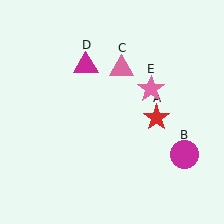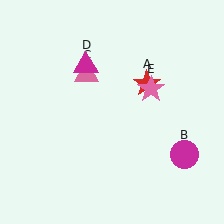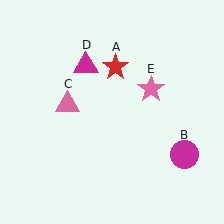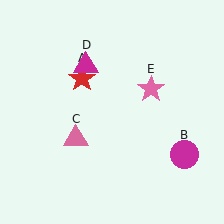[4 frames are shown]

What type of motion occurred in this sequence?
The red star (object A), pink triangle (object C) rotated counterclockwise around the center of the scene.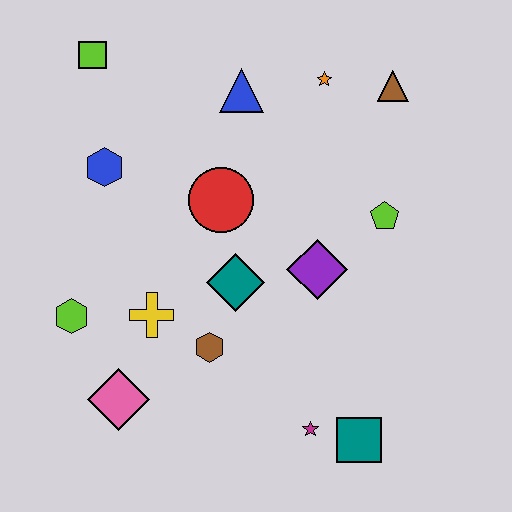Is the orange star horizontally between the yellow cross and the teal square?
Yes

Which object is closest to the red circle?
The teal diamond is closest to the red circle.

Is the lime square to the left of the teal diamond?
Yes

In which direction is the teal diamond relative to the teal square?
The teal diamond is above the teal square.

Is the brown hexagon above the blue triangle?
No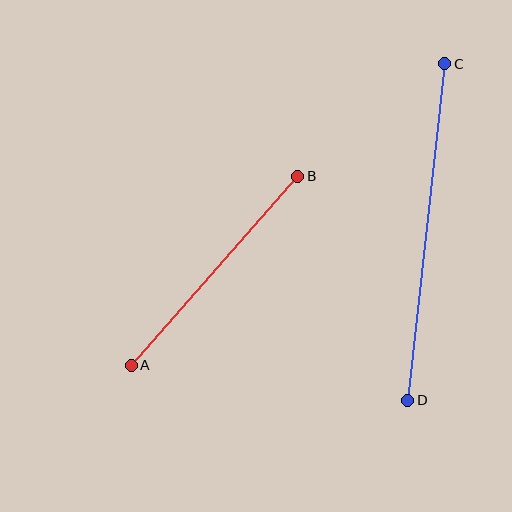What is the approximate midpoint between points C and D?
The midpoint is at approximately (426, 232) pixels.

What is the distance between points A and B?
The distance is approximately 252 pixels.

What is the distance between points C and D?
The distance is approximately 339 pixels.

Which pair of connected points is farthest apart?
Points C and D are farthest apart.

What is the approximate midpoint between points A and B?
The midpoint is at approximately (214, 271) pixels.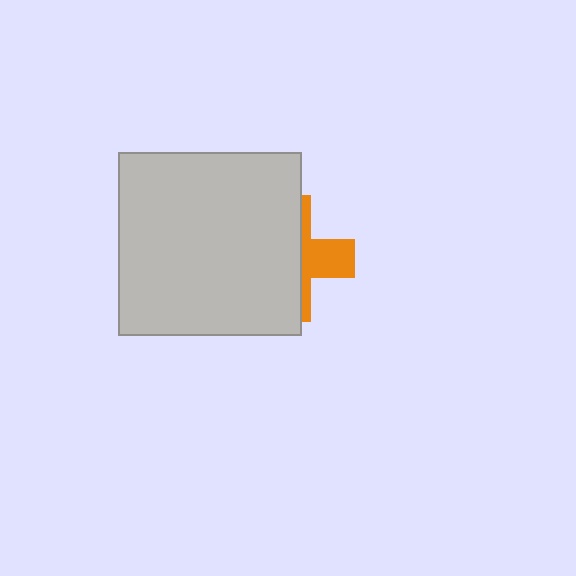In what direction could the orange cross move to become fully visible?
The orange cross could move right. That would shift it out from behind the light gray square entirely.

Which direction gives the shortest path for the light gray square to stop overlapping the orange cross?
Moving left gives the shortest separation.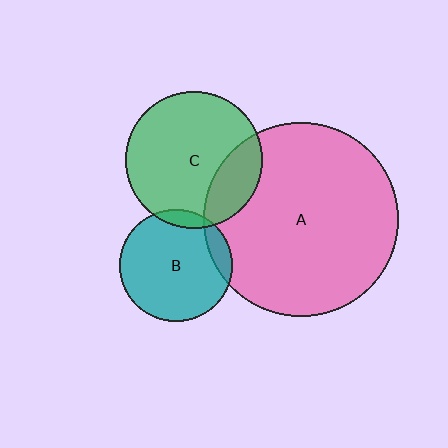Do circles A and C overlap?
Yes.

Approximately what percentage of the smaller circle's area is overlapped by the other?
Approximately 20%.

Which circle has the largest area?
Circle A (pink).